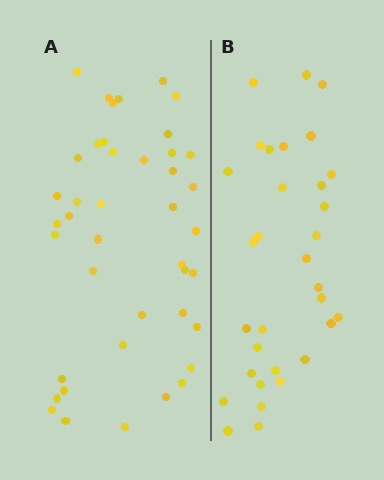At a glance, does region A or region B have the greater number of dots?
Region A (the left region) has more dots.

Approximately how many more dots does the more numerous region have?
Region A has roughly 10 or so more dots than region B.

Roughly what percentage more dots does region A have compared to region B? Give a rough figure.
About 30% more.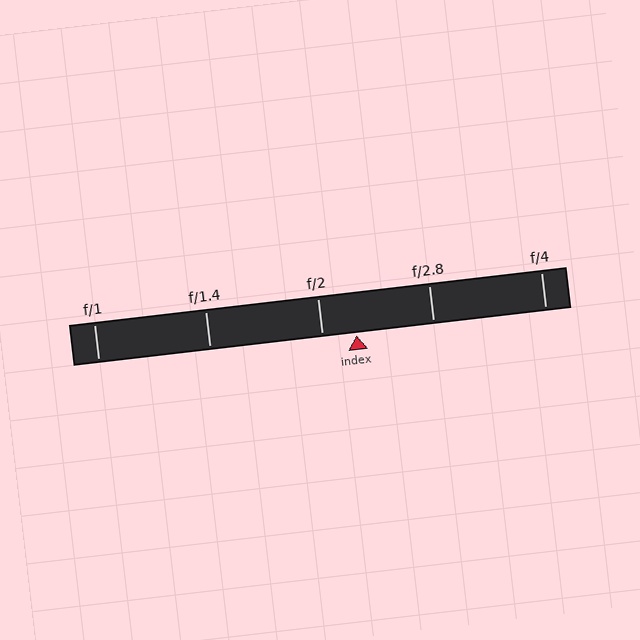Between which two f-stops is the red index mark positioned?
The index mark is between f/2 and f/2.8.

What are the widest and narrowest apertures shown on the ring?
The widest aperture shown is f/1 and the narrowest is f/4.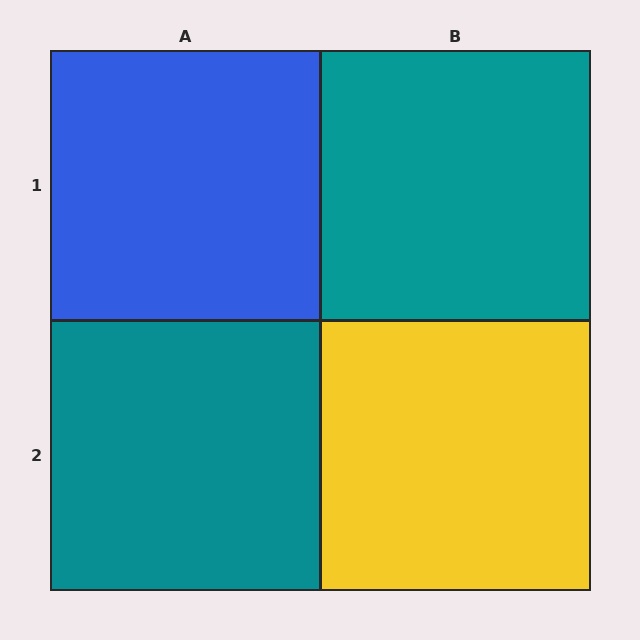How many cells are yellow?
1 cell is yellow.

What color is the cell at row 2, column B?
Yellow.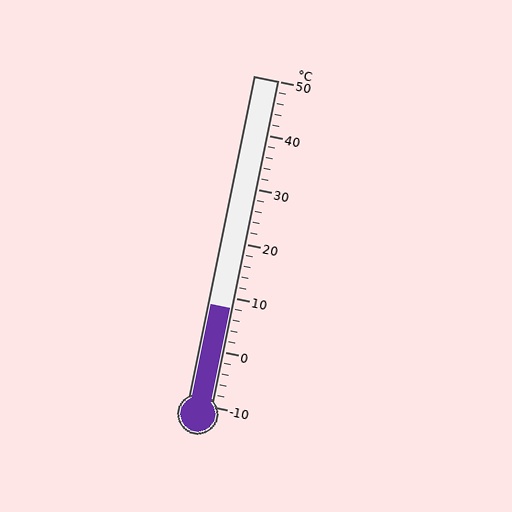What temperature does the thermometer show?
The thermometer shows approximately 8°C.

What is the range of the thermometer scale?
The thermometer scale ranges from -10°C to 50°C.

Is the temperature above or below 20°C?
The temperature is below 20°C.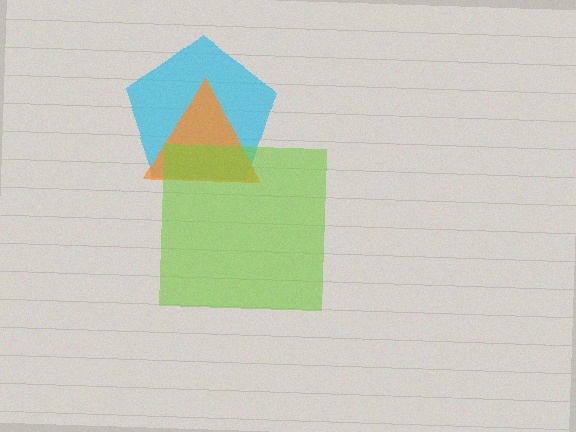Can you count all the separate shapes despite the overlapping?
Yes, there are 3 separate shapes.